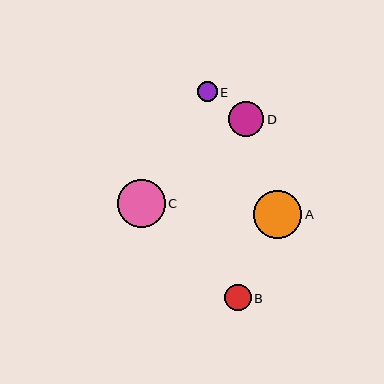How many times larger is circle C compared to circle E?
Circle C is approximately 2.4 times the size of circle E.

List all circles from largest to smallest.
From largest to smallest: A, C, D, B, E.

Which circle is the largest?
Circle A is the largest with a size of approximately 48 pixels.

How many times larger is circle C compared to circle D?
Circle C is approximately 1.4 times the size of circle D.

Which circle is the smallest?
Circle E is the smallest with a size of approximately 20 pixels.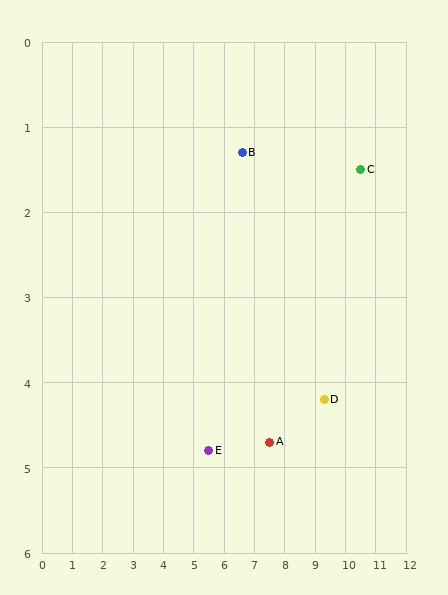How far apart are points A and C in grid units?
Points A and C are about 4.4 grid units apart.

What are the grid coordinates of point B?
Point B is at approximately (6.6, 1.3).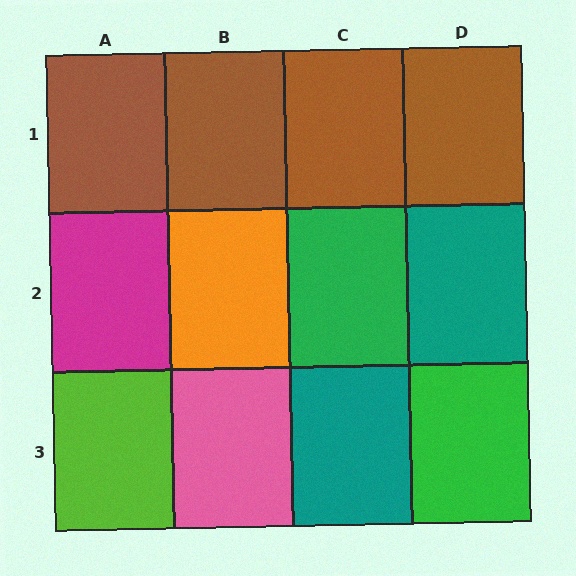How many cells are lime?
1 cell is lime.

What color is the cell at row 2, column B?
Orange.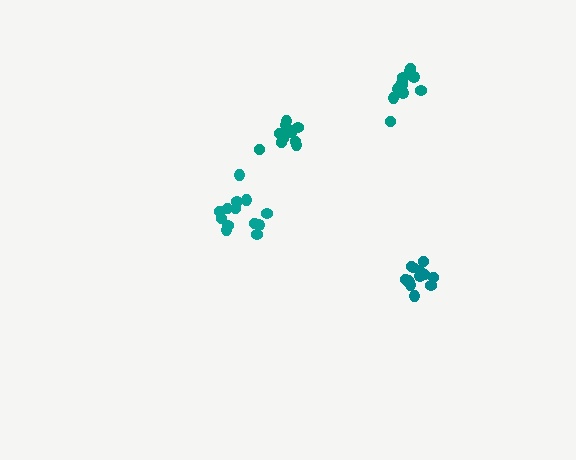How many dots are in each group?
Group 1: 13 dots, Group 2: 12 dots, Group 3: 13 dots, Group 4: 13 dots (51 total).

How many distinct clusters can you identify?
There are 4 distinct clusters.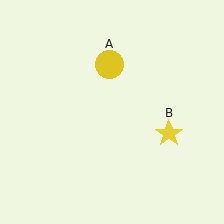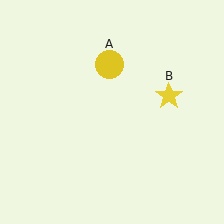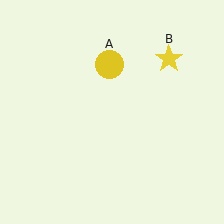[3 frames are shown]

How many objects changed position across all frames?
1 object changed position: yellow star (object B).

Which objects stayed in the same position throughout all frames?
Yellow circle (object A) remained stationary.